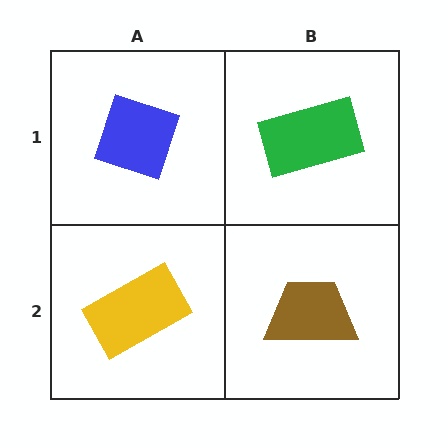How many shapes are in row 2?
2 shapes.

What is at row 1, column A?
A blue diamond.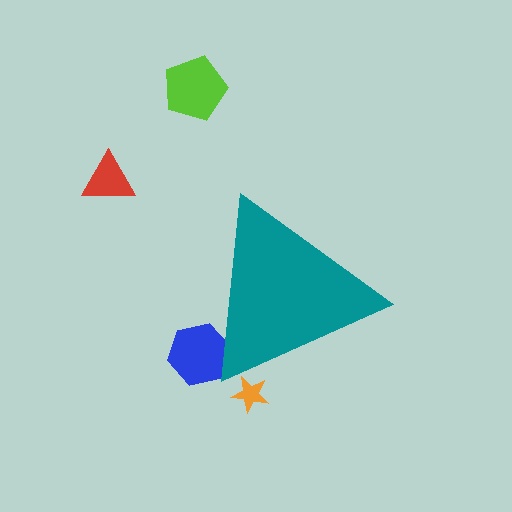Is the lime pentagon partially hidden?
No, the lime pentagon is fully visible.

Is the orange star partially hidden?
Yes, the orange star is partially hidden behind the teal triangle.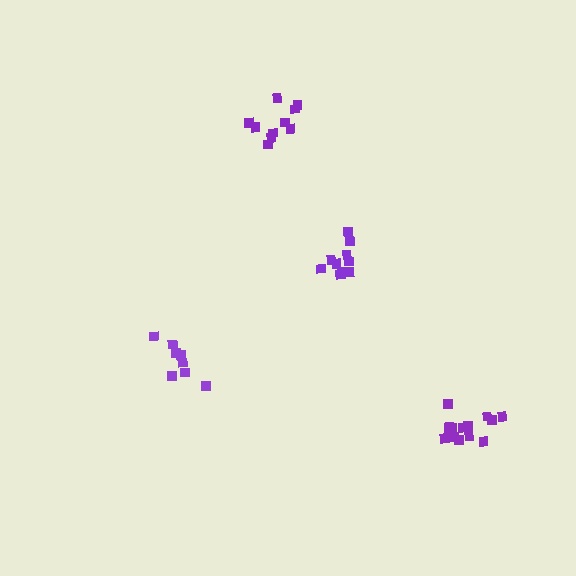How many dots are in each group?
Group 1: 8 dots, Group 2: 14 dots, Group 3: 10 dots, Group 4: 10 dots (42 total).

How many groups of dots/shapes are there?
There are 4 groups.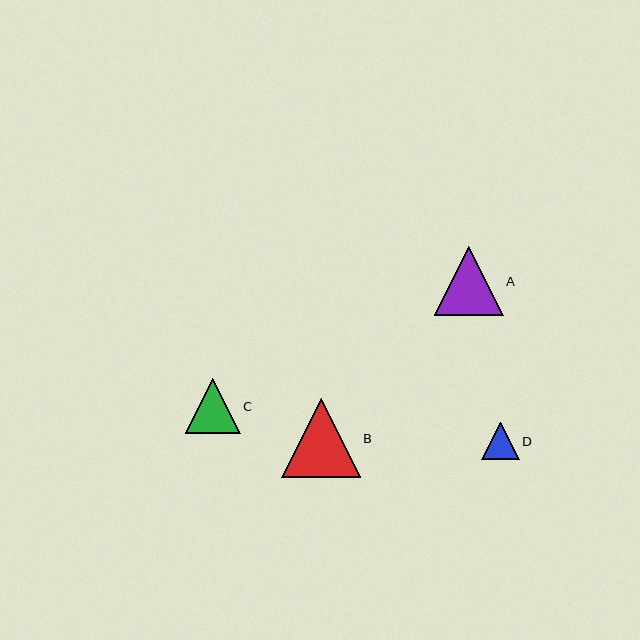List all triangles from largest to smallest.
From largest to smallest: B, A, C, D.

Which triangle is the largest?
Triangle B is the largest with a size of approximately 78 pixels.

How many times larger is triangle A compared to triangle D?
Triangle A is approximately 1.8 times the size of triangle D.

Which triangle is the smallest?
Triangle D is the smallest with a size of approximately 38 pixels.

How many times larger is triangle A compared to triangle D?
Triangle A is approximately 1.8 times the size of triangle D.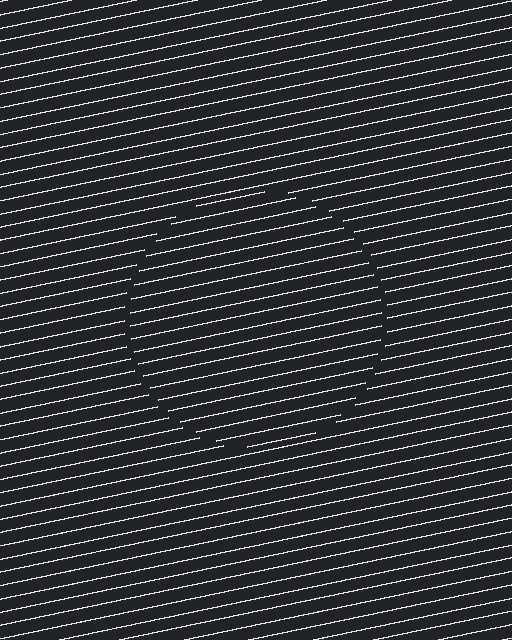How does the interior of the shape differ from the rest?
The interior of the shape contains the same grating, shifted by half a period — the contour is defined by the phase discontinuity where line-ends from the inner and outer gratings abut.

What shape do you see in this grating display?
An illusory circle. The interior of the shape contains the same grating, shifted by half a period — the contour is defined by the phase discontinuity where line-ends from the inner and outer gratings abut.